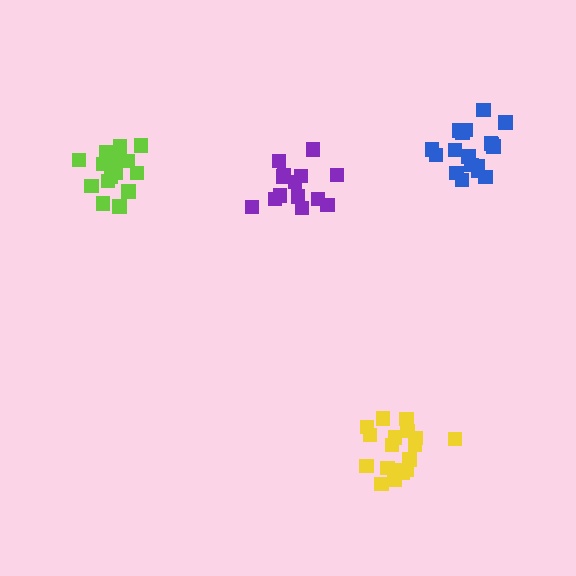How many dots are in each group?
Group 1: 18 dots, Group 2: 14 dots, Group 3: 19 dots, Group 4: 18 dots (69 total).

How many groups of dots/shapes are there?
There are 4 groups.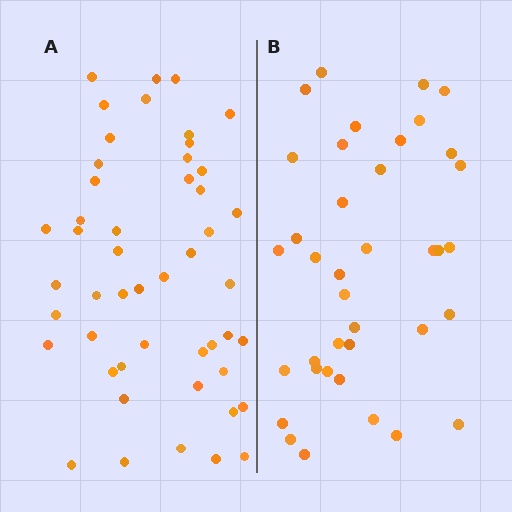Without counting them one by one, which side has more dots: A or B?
Region A (the left region) has more dots.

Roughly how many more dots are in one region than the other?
Region A has roughly 12 or so more dots than region B.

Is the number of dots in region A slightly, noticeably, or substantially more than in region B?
Region A has noticeably more, but not dramatically so. The ratio is roughly 1.3 to 1.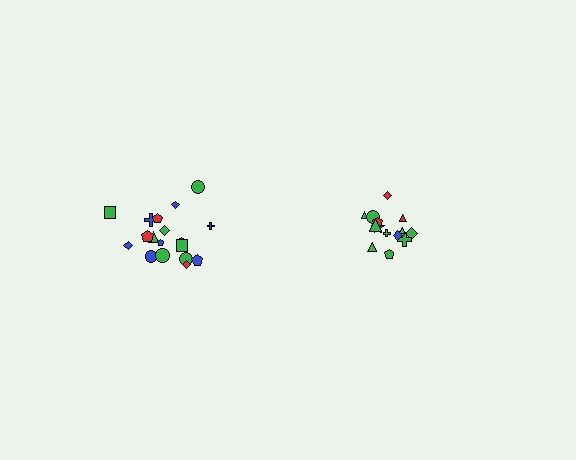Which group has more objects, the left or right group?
The left group.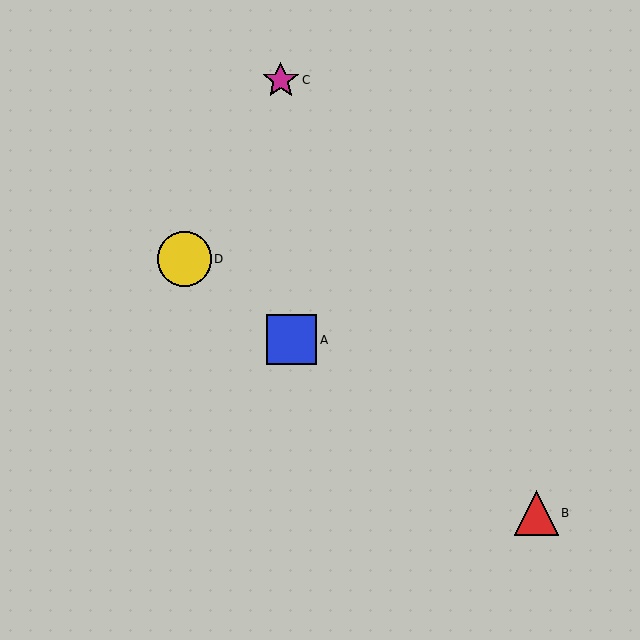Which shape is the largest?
The yellow circle (labeled D) is the largest.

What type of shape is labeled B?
Shape B is a red triangle.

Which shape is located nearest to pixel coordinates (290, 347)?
The blue square (labeled A) at (292, 340) is nearest to that location.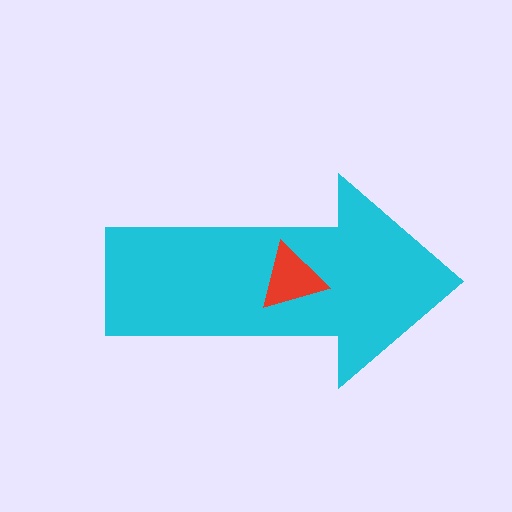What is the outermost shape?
The cyan arrow.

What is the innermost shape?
The red triangle.